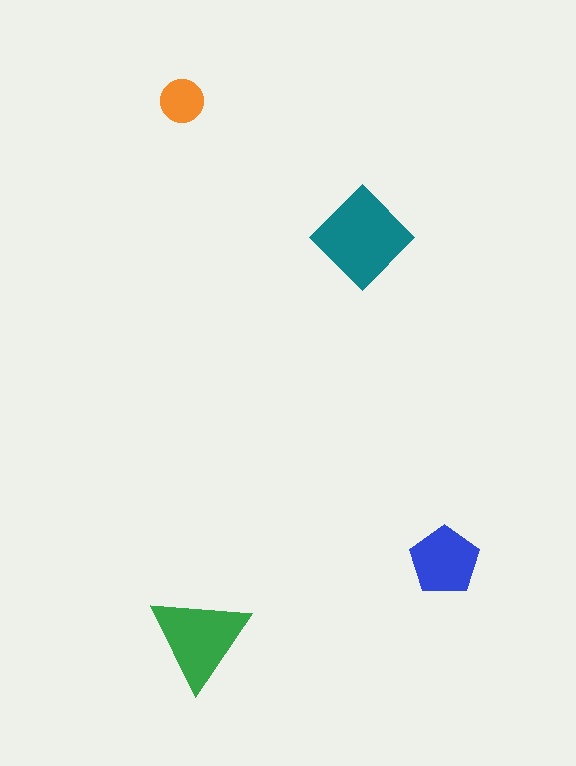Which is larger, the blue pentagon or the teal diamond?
The teal diamond.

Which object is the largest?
The teal diamond.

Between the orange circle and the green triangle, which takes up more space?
The green triangle.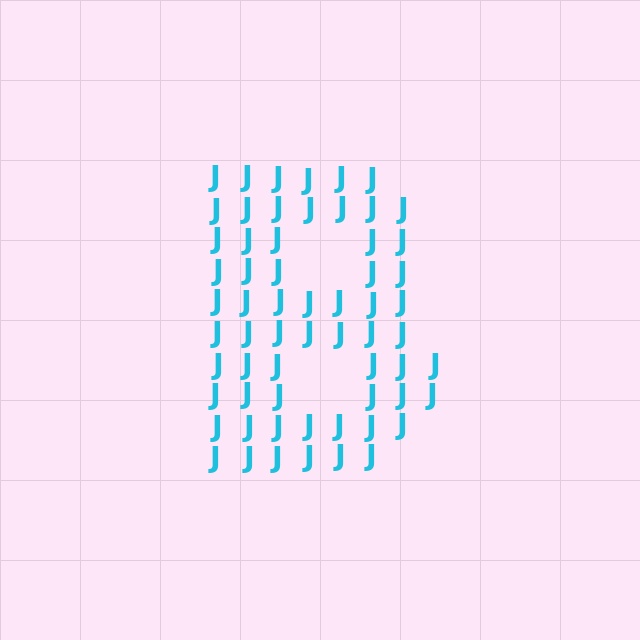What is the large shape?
The large shape is the letter B.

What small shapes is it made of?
It is made of small letter J's.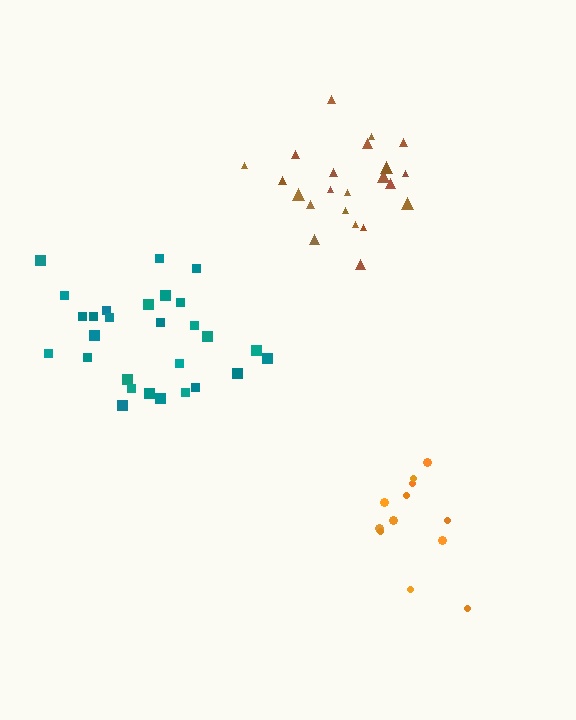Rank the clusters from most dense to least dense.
brown, teal, orange.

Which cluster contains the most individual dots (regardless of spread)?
Teal (28).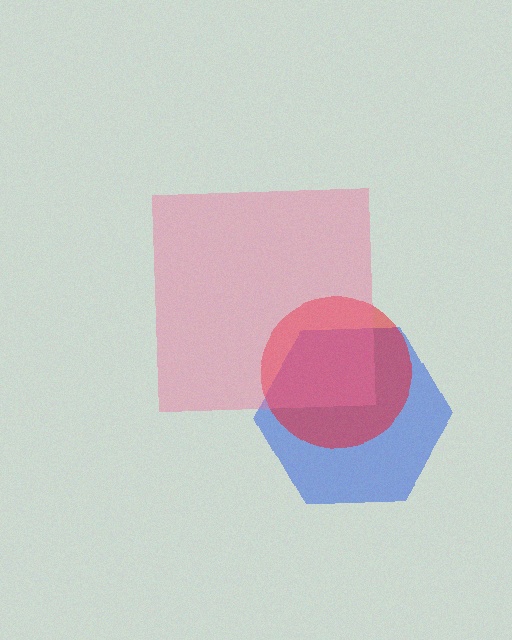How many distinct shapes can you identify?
There are 3 distinct shapes: a blue hexagon, a red circle, a pink square.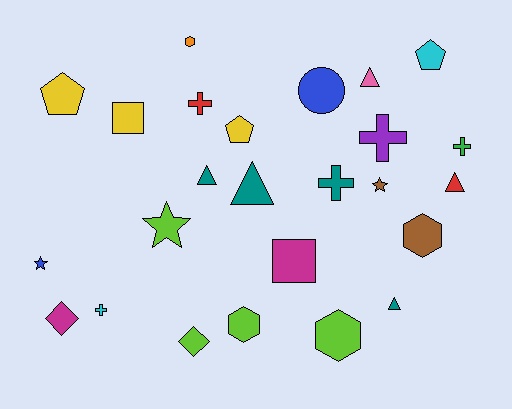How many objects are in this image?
There are 25 objects.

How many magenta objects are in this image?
There are 2 magenta objects.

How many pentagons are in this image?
There are 3 pentagons.